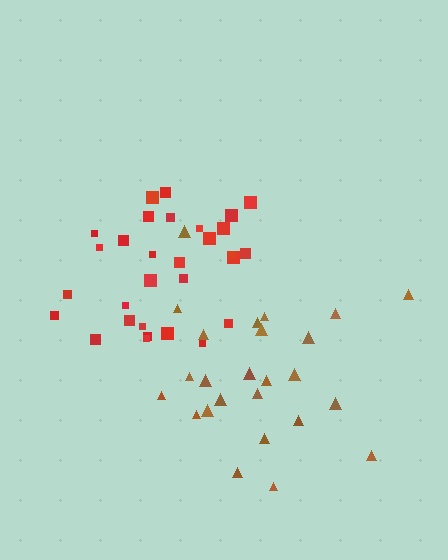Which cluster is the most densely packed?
Red.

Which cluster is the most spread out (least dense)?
Brown.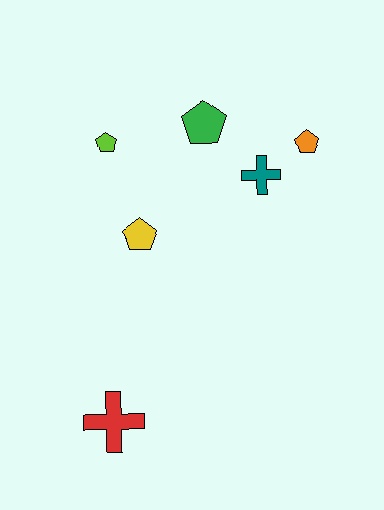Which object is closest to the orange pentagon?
The teal cross is closest to the orange pentagon.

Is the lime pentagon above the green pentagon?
No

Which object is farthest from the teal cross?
The red cross is farthest from the teal cross.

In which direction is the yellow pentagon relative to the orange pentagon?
The yellow pentagon is to the left of the orange pentagon.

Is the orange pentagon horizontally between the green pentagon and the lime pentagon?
No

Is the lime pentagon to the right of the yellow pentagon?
No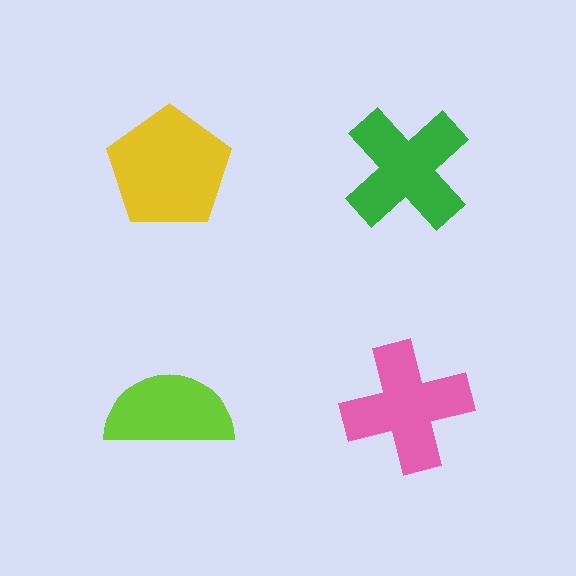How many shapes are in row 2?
2 shapes.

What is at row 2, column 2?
A pink cross.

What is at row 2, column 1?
A lime semicircle.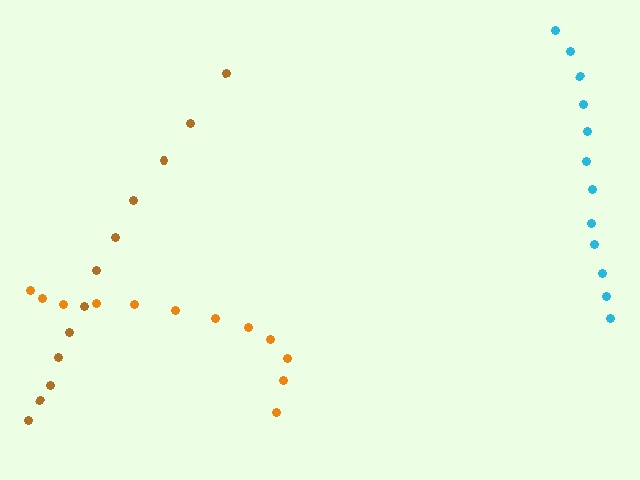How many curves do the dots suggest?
There are 3 distinct paths.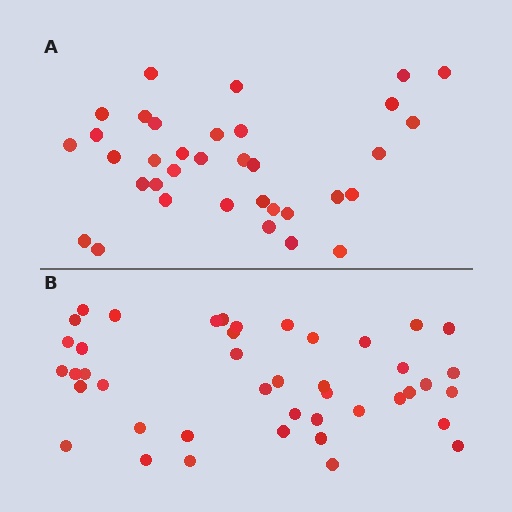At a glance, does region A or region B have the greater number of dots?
Region B (the bottom region) has more dots.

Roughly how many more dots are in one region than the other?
Region B has roughly 8 or so more dots than region A.